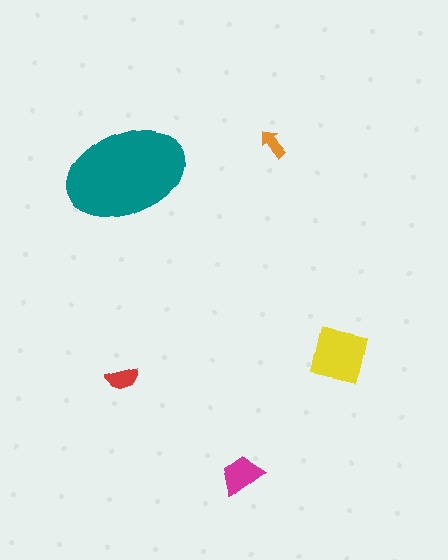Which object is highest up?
The orange arrow is topmost.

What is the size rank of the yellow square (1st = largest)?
2nd.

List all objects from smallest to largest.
The orange arrow, the red semicircle, the magenta trapezoid, the yellow square, the teal ellipse.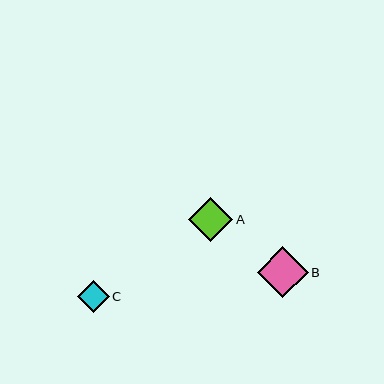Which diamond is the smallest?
Diamond C is the smallest with a size of approximately 32 pixels.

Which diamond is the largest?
Diamond B is the largest with a size of approximately 51 pixels.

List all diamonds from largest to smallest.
From largest to smallest: B, A, C.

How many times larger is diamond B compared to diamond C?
Diamond B is approximately 1.6 times the size of diamond C.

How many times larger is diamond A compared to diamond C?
Diamond A is approximately 1.4 times the size of diamond C.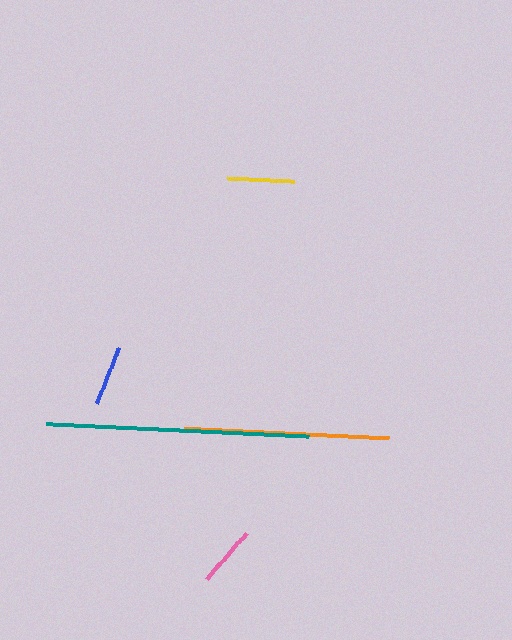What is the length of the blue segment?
The blue segment is approximately 60 pixels long.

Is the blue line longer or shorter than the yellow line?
The yellow line is longer than the blue line.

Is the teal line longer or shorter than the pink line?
The teal line is longer than the pink line.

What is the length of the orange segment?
The orange segment is approximately 205 pixels long.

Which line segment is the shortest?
The blue line is the shortest at approximately 60 pixels.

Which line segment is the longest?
The teal line is the longest at approximately 263 pixels.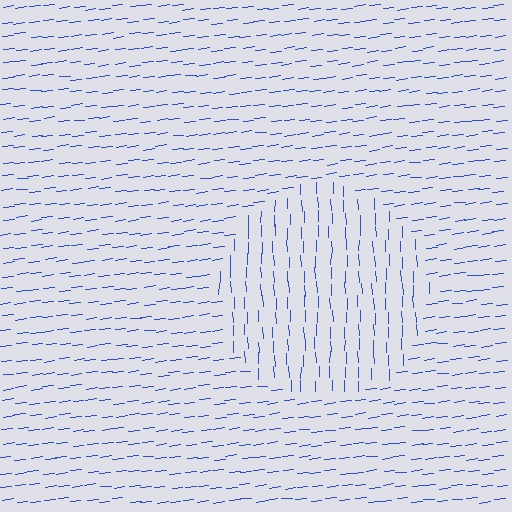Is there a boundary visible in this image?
Yes, there is a texture boundary formed by a change in line orientation.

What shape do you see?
I see a circle.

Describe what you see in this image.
The image is filled with small blue line segments. A circle region in the image has lines oriented differently from the surrounding lines, creating a visible texture boundary.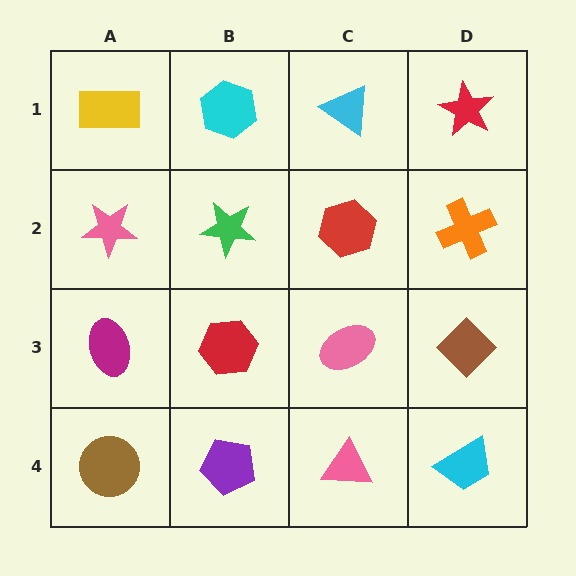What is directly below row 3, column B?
A purple pentagon.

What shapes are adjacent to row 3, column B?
A green star (row 2, column B), a purple pentagon (row 4, column B), a magenta ellipse (row 3, column A), a pink ellipse (row 3, column C).